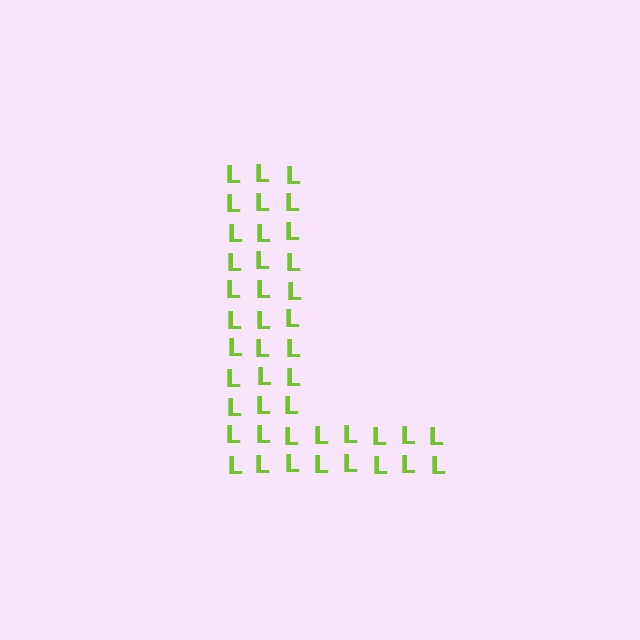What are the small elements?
The small elements are letter L's.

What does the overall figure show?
The overall figure shows the letter L.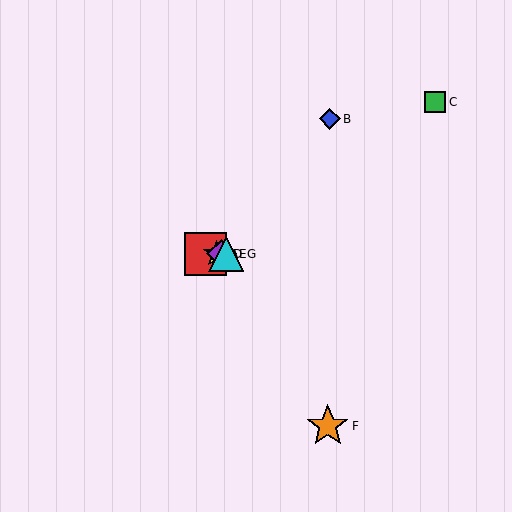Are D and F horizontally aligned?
No, D is at y≈254 and F is at y≈426.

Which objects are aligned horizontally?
Objects A, D, E, G are aligned horizontally.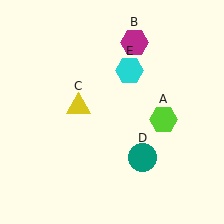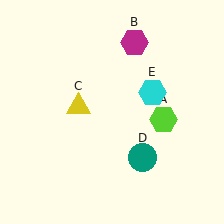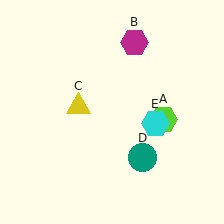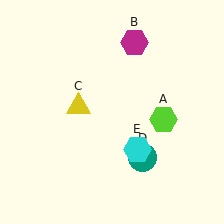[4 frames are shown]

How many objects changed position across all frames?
1 object changed position: cyan hexagon (object E).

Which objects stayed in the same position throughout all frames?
Lime hexagon (object A) and magenta hexagon (object B) and yellow triangle (object C) and teal circle (object D) remained stationary.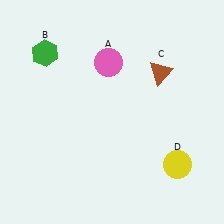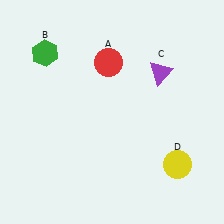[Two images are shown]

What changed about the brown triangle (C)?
In Image 1, C is brown. In Image 2, it changed to purple.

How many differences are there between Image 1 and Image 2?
There are 2 differences between the two images.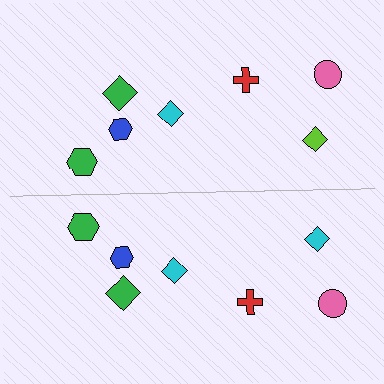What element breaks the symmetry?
The cyan diamond on the bottom side breaks the symmetry — its mirror counterpart is lime.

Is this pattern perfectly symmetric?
No, the pattern is not perfectly symmetric. The cyan diamond on the bottom side breaks the symmetry — its mirror counterpart is lime.